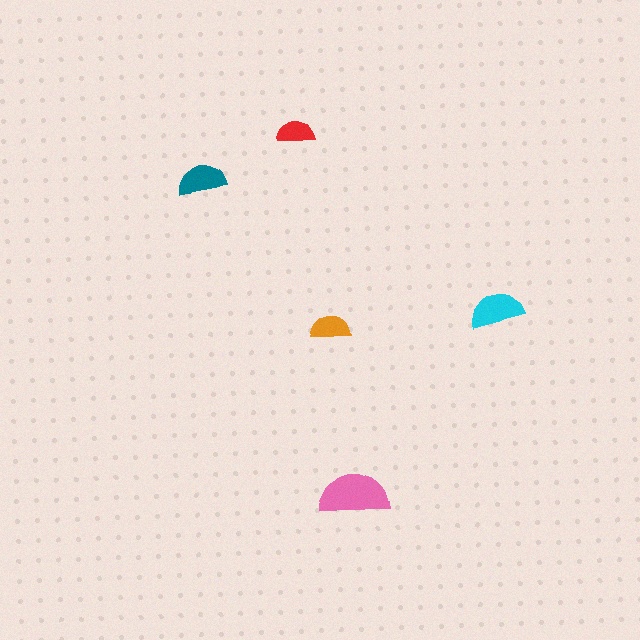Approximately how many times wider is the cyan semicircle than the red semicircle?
About 1.5 times wider.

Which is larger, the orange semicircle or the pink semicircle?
The pink one.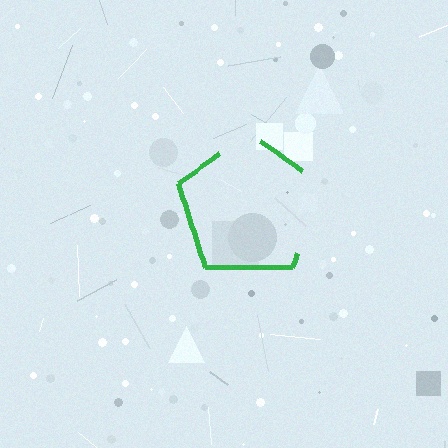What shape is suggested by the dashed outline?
The dashed outline suggests a pentagon.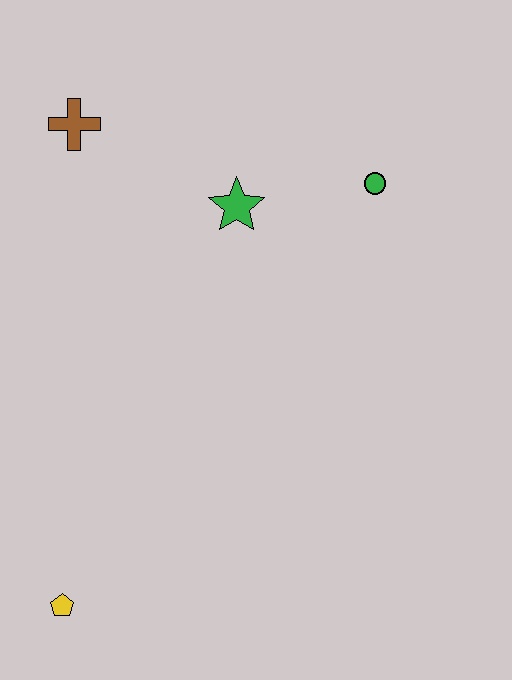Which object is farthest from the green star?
The yellow pentagon is farthest from the green star.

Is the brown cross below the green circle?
No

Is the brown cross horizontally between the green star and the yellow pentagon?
Yes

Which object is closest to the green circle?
The green star is closest to the green circle.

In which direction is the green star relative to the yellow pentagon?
The green star is above the yellow pentagon.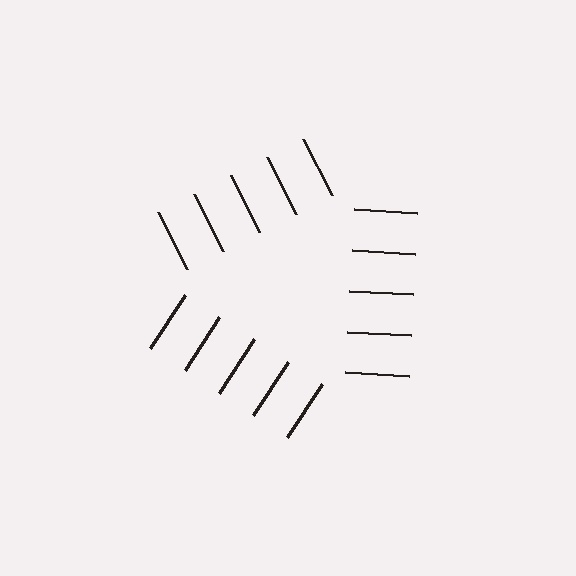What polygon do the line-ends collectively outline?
An illusory triangle — the line segments terminate on its edges but no continuous stroke is drawn.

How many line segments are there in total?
15 — 5 along each of the 3 edges.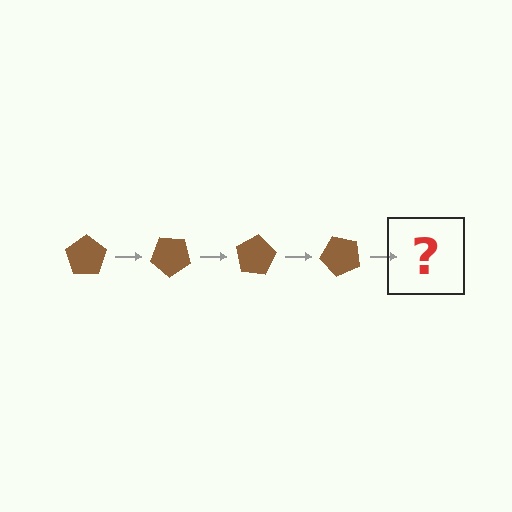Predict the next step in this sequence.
The next step is a brown pentagon rotated 160 degrees.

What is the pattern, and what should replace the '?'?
The pattern is that the pentagon rotates 40 degrees each step. The '?' should be a brown pentagon rotated 160 degrees.